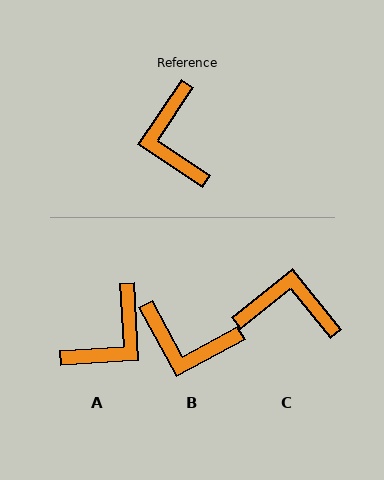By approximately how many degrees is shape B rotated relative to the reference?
Approximately 62 degrees counter-clockwise.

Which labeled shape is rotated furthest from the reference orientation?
A, about 127 degrees away.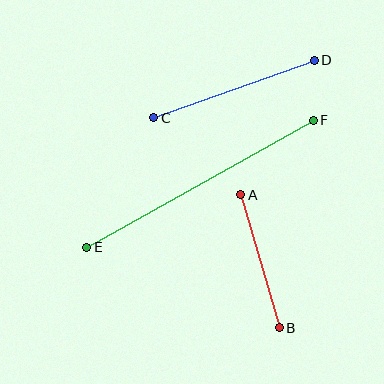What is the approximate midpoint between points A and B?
The midpoint is at approximately (260, 261) pixels.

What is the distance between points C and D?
The distance is approximately 171 pixels.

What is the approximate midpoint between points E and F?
The midpoint is at approximately (200, 184) pixels.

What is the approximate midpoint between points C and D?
The midpoint is at approximately (234, 89) pixels.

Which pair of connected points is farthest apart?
Points E and F are farthest apart.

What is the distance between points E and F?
The distance is approximately 260 pixels.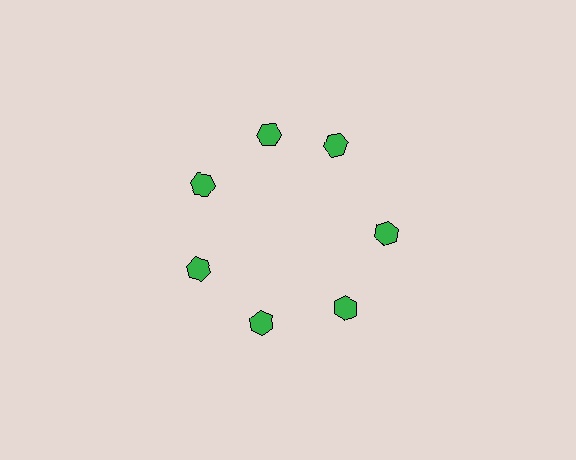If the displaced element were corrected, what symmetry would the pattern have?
It would have 7-fold rotational symmetry — the pattern would map onto itself every 51 degrees.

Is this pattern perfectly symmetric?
No. The 7 green hexagons are arranged in a ring, but one element near the 1 o'clock position is rotated out of alignment along the ring, breaking the 7-fold rotational symmetry.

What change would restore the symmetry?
The symmetry would be restored by rotating it back into even spacing with its neighbors so that all 7 hexagons sit at equal angles and equal distance from the center.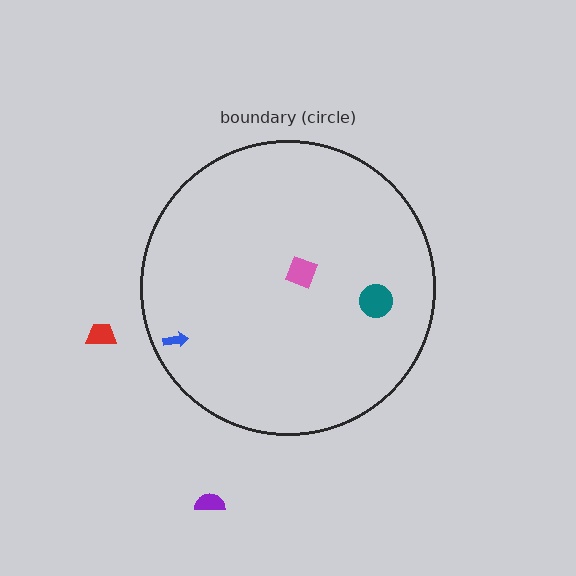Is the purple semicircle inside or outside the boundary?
Outside.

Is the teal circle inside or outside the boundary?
Inside.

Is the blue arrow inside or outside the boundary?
Inside.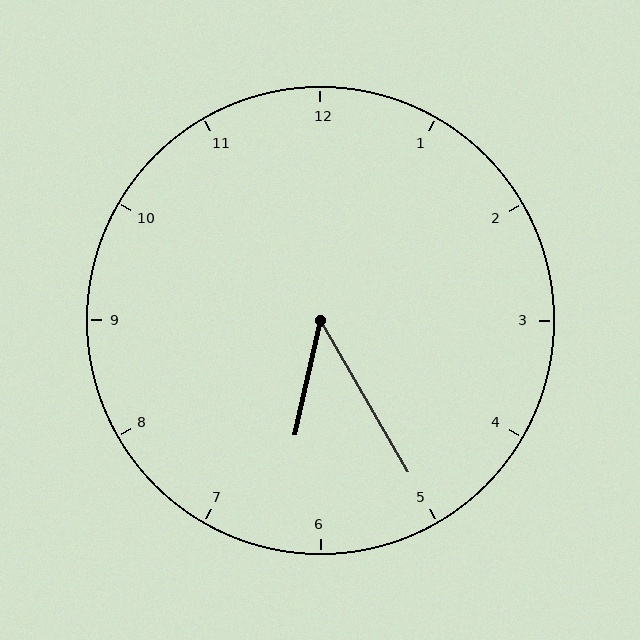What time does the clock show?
6:25.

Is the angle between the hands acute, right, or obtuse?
It is acute.